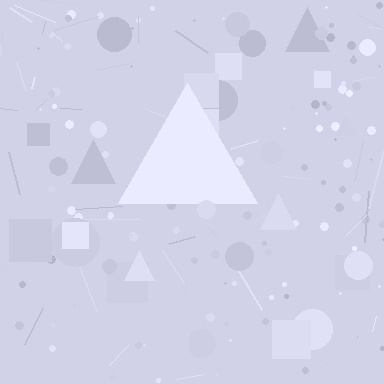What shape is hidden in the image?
A triangle is hidden in the image.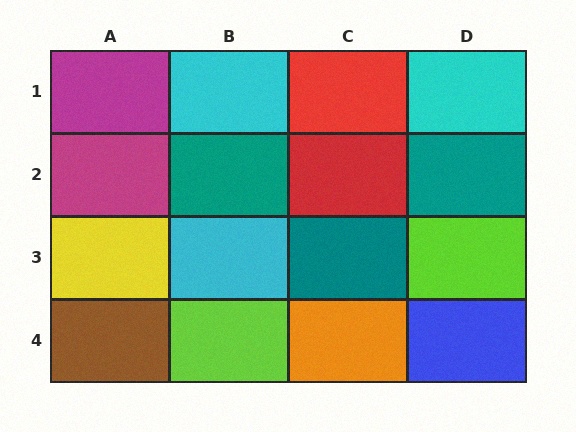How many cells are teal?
3 cells are teal.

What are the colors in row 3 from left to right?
Yellow, cyan, teal, lime.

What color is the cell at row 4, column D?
Blue.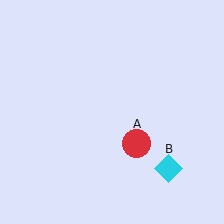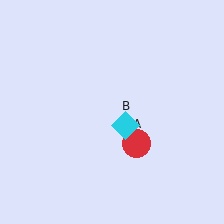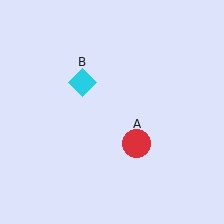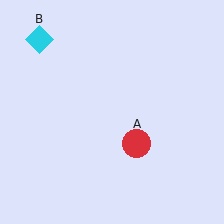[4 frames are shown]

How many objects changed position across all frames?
1 object changed position: cyan diamond (object B).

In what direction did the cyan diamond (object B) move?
The cyan diamond (object B) moved up and to the left.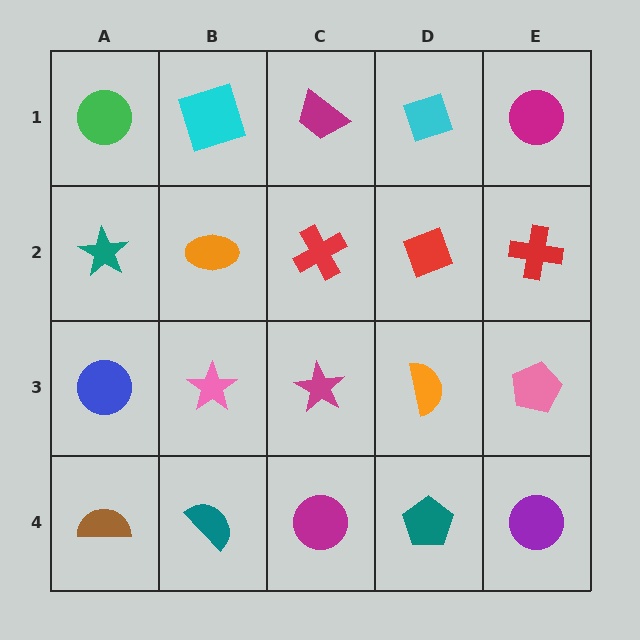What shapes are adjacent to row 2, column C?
A magenta trapezoid (row 1, column C), a magenta star (row 3, column C), an orange ellipse (row 2, column B), a red diamond (row 2, column D).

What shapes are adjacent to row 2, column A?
A green circle (row 1, column A), a blue circle (row 3, column A), an orange ellipse (row 2, column B).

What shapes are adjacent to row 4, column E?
A pink pentagon (row 3, column E), a teal pentagon (row 4, column D).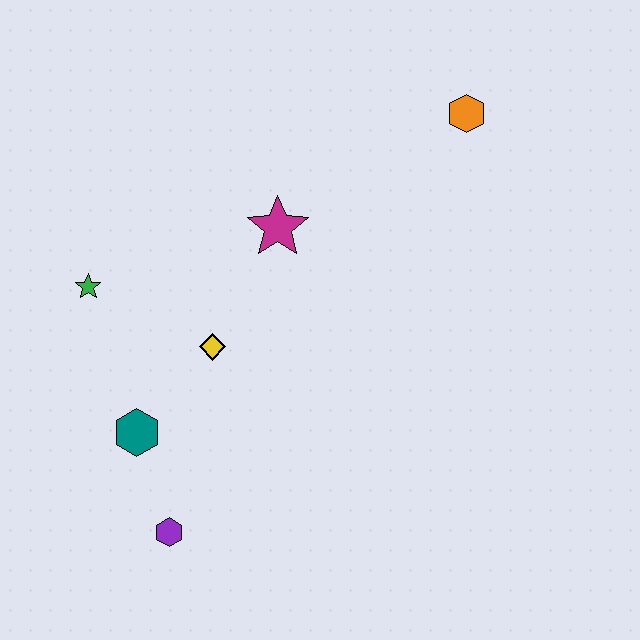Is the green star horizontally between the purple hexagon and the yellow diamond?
No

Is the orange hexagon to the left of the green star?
No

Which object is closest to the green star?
The yellow diamond is closest to the green star.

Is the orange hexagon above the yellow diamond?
Yes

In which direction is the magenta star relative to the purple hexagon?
The magenta star is above the purple hexagon.